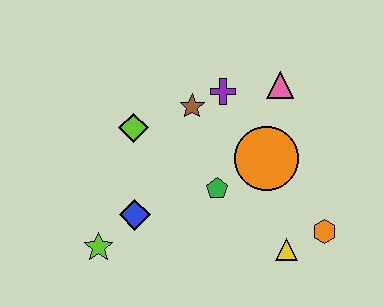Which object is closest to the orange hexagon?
The yellow triangle is closest to the orange hexagon.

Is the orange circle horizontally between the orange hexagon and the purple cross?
Yes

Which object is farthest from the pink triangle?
The lime star is farthest from the pink triangle.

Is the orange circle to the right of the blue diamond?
Yes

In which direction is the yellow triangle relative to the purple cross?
The yellow triangle is below the purple cross.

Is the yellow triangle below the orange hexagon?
Yes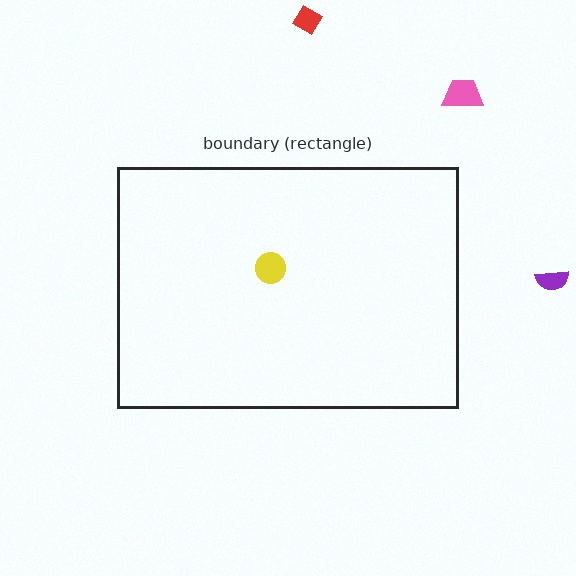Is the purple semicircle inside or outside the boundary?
Outside.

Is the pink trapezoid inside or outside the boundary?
Outside.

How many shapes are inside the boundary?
1 inside, 3 outside.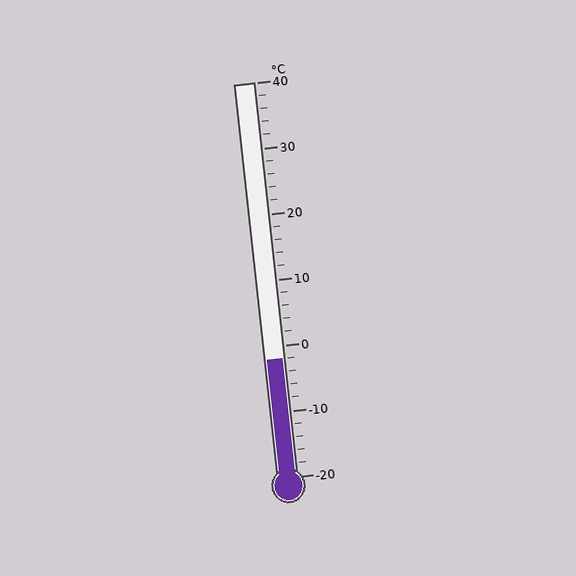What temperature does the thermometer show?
The thermometer shows approximately -2°C.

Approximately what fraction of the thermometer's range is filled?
The thermometer is filled to approximately 30% of its range.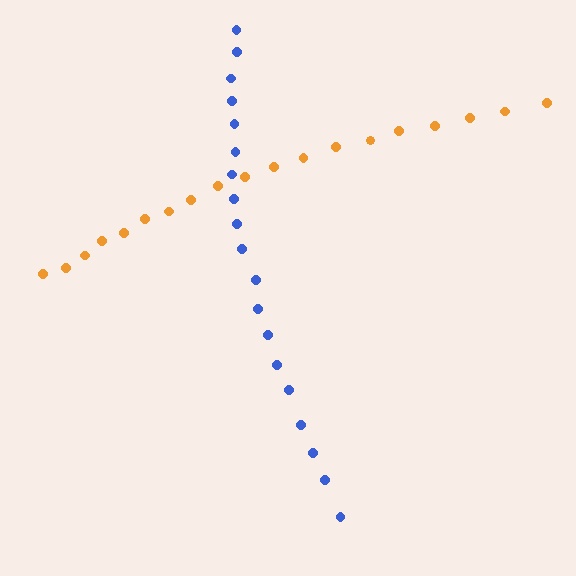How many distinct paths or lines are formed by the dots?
There are 2 distinct paths.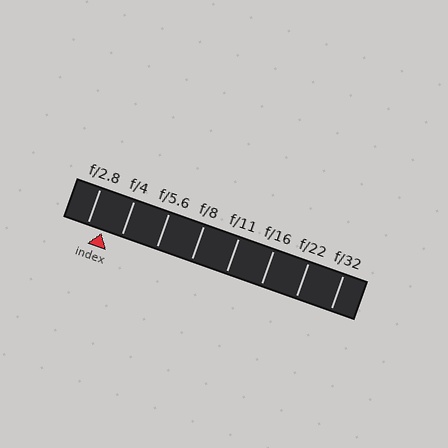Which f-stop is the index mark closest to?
The index mark is closest to f/2.8.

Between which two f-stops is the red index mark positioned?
The index mark is between f/2.8 and f/4.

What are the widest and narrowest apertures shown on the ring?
The widest aperture shown is f/2.8 and the narrowest is f/32.